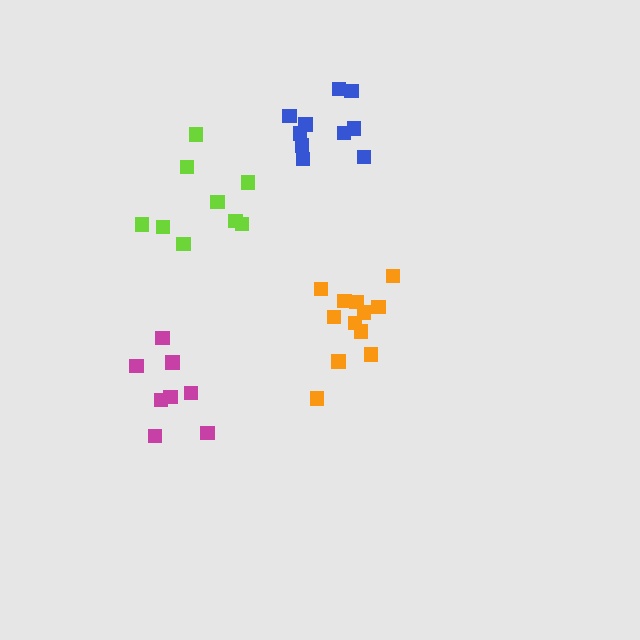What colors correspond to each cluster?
The clusters are colored: orange, magenta, blue, lime.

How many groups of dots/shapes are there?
There are 4 groups.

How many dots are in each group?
Group 1: 12 dots, Group 2: 8 dots, Group 3: 10 dots, Group 4: 9 dots (39 total).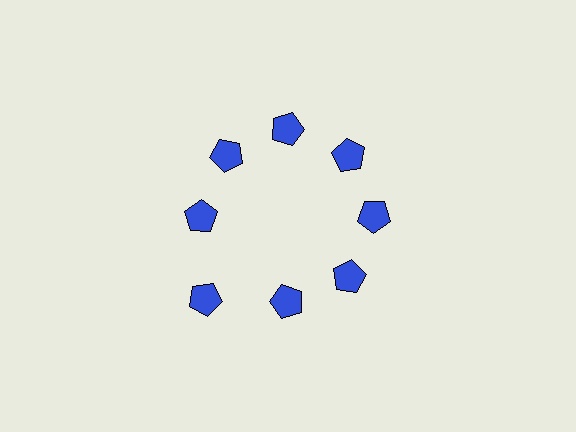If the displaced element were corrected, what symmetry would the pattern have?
It would have 8-fold rotational symmetry — the pattern would map onto itself every 45 degrees.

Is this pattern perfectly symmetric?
No. The 8 blue pentagons are arranged in a ring, but one element near the 8 o'clock position is pushed outward from the center, breaking the 8-fold rotational symmetry.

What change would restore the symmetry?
The symmetry would be restored by moving it inward, back onto the ring so that all 8 pentagons sit at equal angles and equal distance from the center.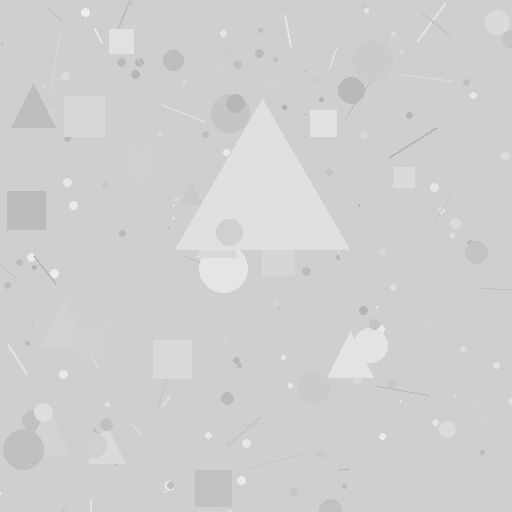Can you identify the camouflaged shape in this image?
The camouflaged shape is a triangle.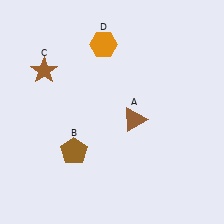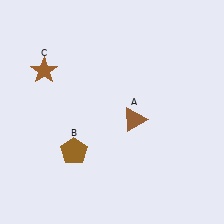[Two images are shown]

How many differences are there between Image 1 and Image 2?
There is 1 difference between the two images.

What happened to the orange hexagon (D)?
The orange hexagon (D) was removed in Image 2. It was in the top-left area of Image 1.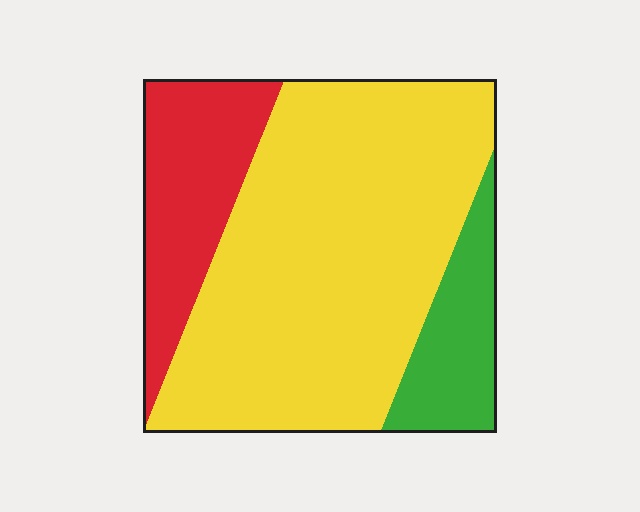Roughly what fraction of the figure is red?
Red takes up less than a quarter of the figure.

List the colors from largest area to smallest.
From largest to smallest: yellow, red, green.